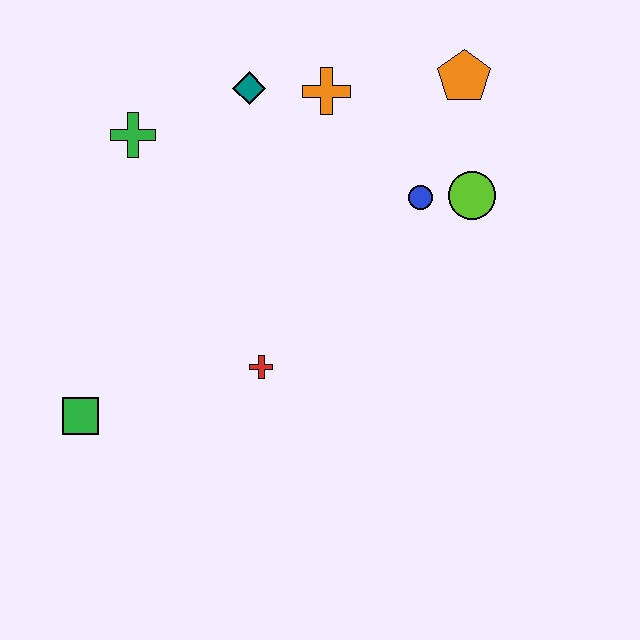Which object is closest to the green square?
The red cross is closest to the green square.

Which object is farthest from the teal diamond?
The green square is farthest from the teal diamond.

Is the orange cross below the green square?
No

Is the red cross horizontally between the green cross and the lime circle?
Yes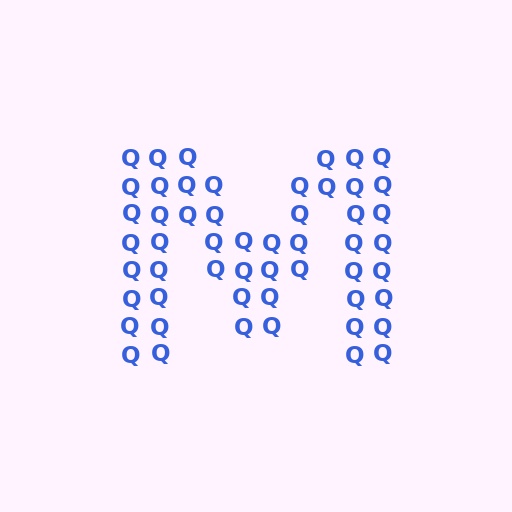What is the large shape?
The large shape is the letter M.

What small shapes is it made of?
It is made of small letter Q's.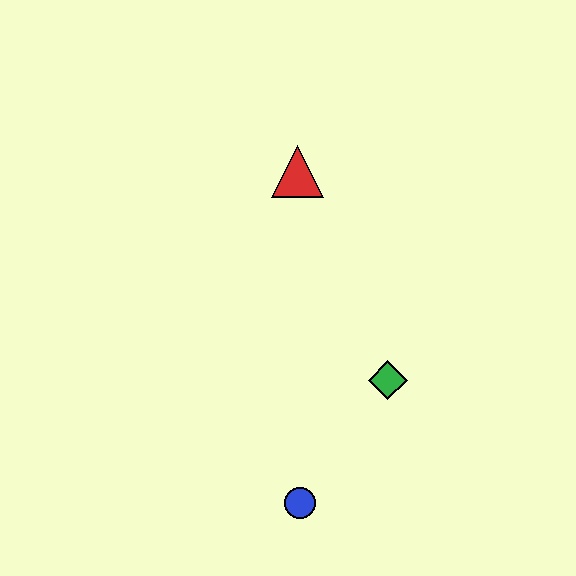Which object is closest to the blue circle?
The green diamond is closest to the blue circle.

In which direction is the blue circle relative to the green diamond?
The blue circle is below the green diamond.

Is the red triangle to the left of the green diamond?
Yes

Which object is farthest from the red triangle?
The blue circle is farthest from the red triangle.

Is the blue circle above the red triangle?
No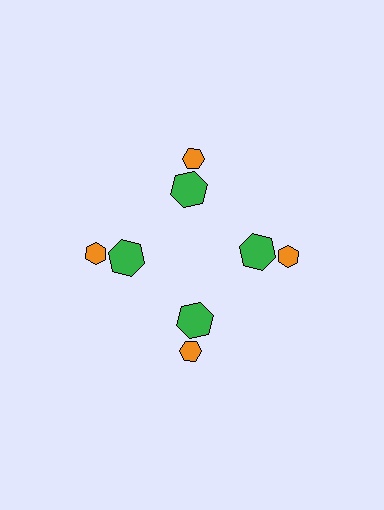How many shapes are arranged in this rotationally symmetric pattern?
There are 8 shapes, arranged in 4 groups of 2.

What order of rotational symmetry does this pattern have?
This pattern has 4-fold rotational symmetry.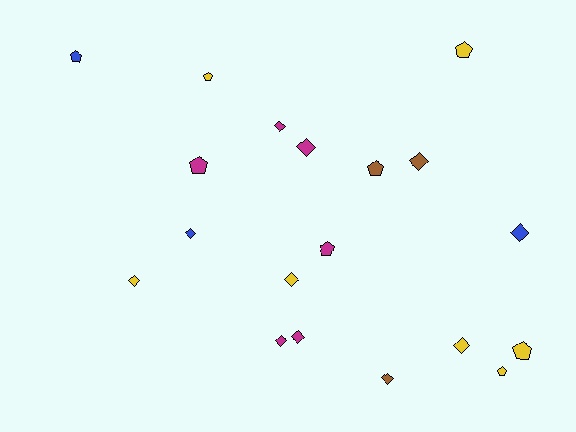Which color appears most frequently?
Yellow, with 7 objects.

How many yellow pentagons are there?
There are 4 yellow pentagons.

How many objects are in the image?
There are 19 objects.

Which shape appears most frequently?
Diamond, with 11 objects.